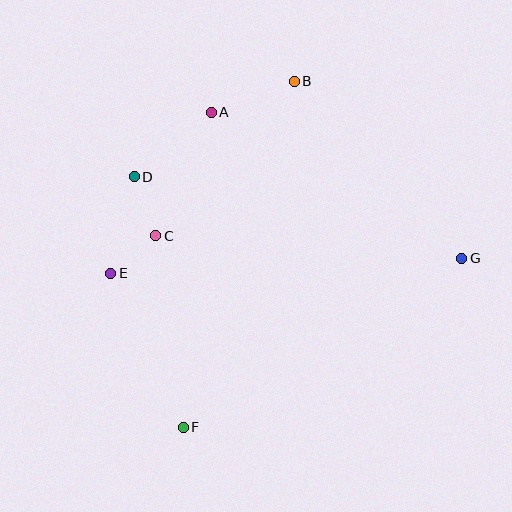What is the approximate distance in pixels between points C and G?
The distance between C and G is approximately 307 pixels.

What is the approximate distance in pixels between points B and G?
The distance between B and G is approximately 244 pixels.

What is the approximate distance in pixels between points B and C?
The distance between B and C is approximately 208 pixels.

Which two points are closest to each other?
Points C and E are closest to each other.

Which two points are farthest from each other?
Points B and F are farthest from each other.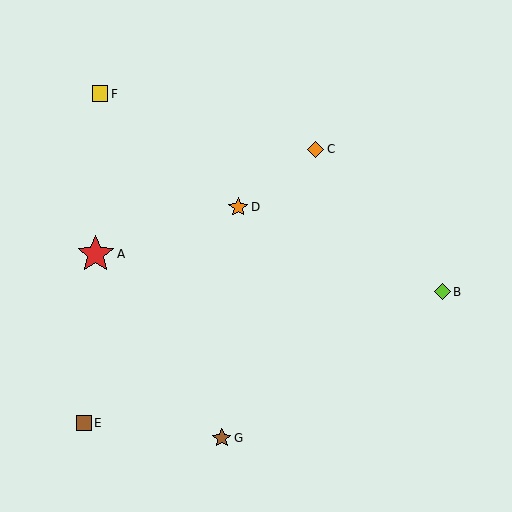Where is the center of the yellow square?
The center of the yellow square is at (100, 94).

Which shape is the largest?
The red star (labeled A) is the largest.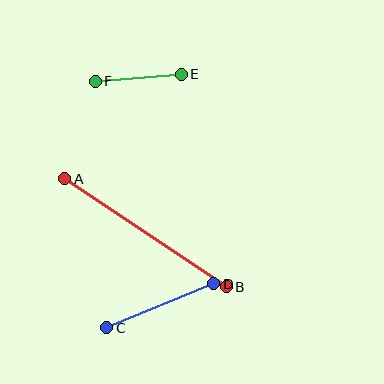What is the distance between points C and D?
The distance is approximately 116 pixels.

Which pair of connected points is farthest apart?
Points A and B are farthest apart.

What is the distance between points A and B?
The distance is approximately 194 pixels.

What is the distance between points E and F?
The distance is approximately 87 pixels.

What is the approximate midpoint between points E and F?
The midpoint is at approximately (138, 78) pixels.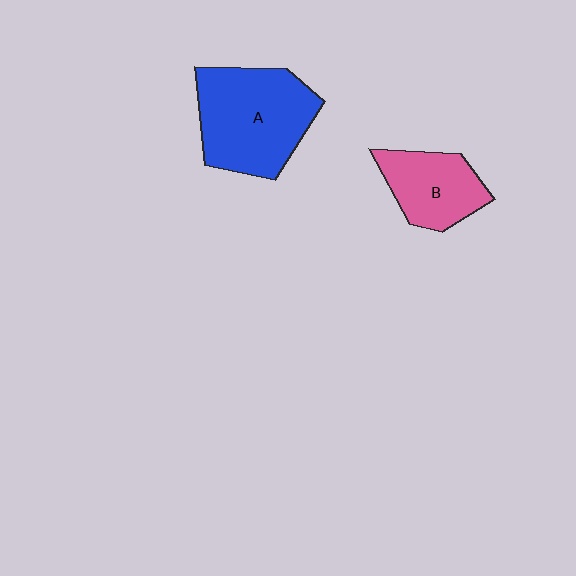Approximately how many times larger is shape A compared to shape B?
Approximately 1.7 times.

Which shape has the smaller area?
Shape B (pink).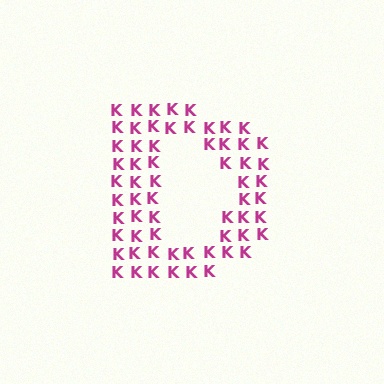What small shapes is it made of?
It is made of small letter K's.